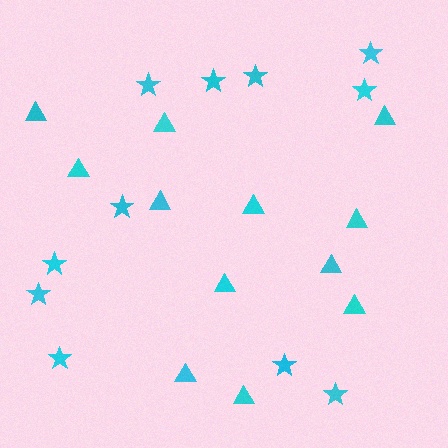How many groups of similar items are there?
There are 2 groups: one group of stars (11) and one group of triangles (12).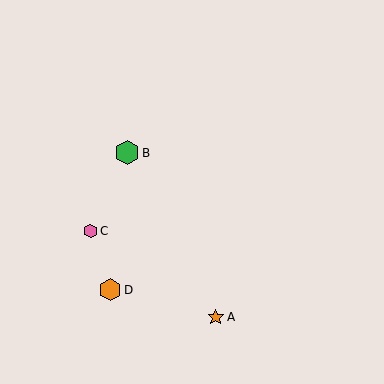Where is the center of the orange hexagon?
The center of the orange hexagon is at (110, 290).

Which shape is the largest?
The green hexagon (labeled B) is the largest.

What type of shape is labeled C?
Shape C is a pink hexagon.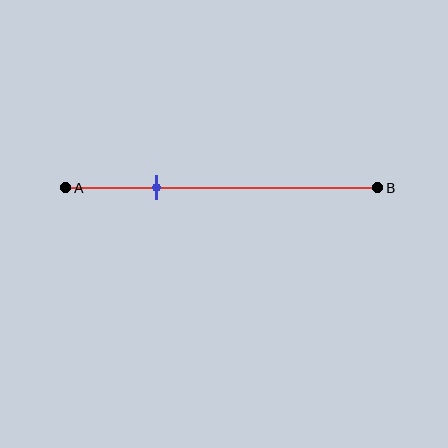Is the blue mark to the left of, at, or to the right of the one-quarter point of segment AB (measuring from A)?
The blue mark is to the right of the one-quarter point of segment AB.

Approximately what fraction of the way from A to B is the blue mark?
The blue mark is approximately 30% of the way from A to B.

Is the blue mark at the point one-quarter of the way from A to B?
No, the mark is at about 30% from A, not at the 25% one-quarter point.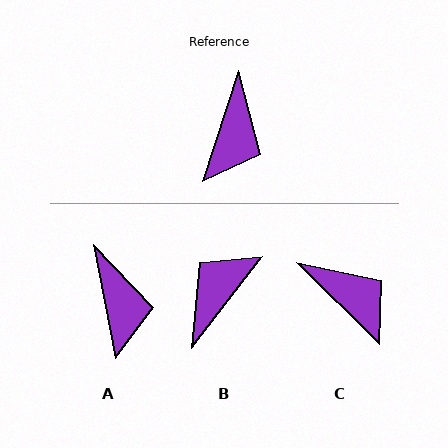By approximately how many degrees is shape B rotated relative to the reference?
Approximately 161 degrees counter-clockwise.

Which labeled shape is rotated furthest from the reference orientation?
B, about 161 degrees away.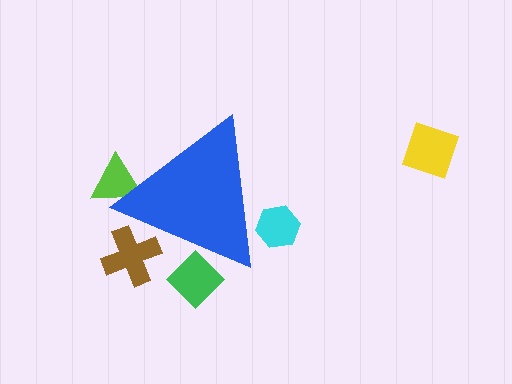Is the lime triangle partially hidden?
Yes, the lime triangle is partially hidden behind the blue triangle.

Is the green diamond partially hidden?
Yes, the green diamond is partially hidden behind the blue triangle.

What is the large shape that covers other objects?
A blue triangle.